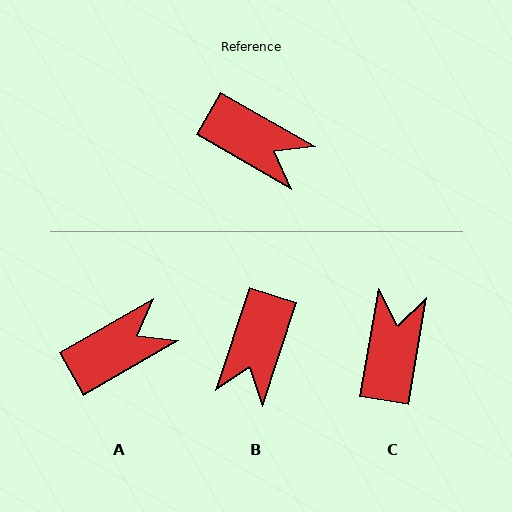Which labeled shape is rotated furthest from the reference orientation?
C, about 110 degrees away.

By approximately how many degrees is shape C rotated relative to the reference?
Approximately 110 degrees counter-clockwise.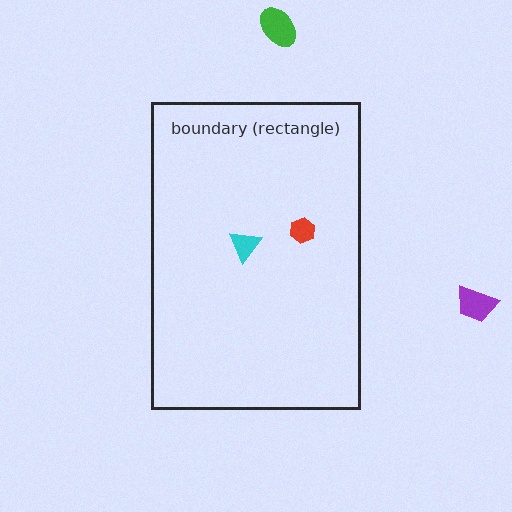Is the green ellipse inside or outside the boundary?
Outside.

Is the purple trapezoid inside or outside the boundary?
Outside.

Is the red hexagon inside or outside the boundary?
Inside.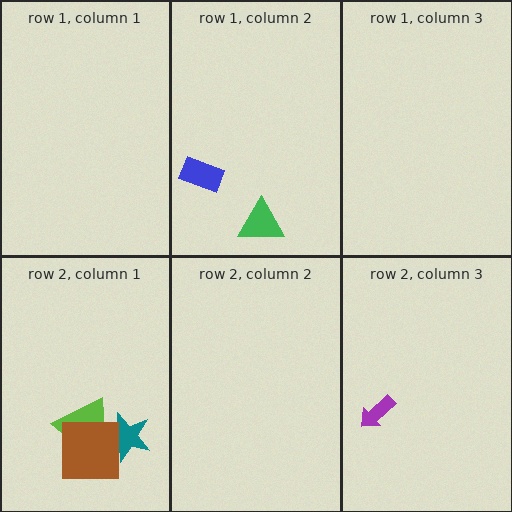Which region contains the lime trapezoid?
The row 2, column 1 region.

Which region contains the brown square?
The row 2, column 1 region.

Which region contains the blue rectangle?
The row 1, column 2 region.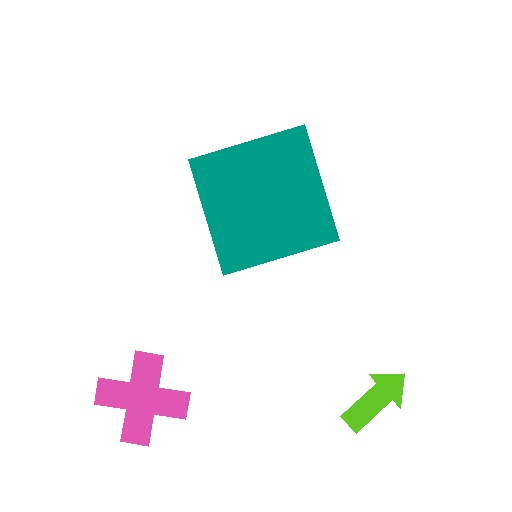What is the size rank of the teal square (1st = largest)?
1st.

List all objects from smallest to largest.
The lime arrow, the pink cross, the teal square.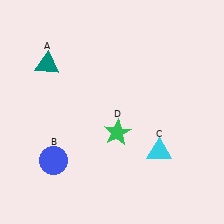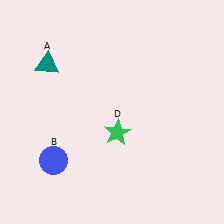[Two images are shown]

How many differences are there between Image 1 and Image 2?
There is 1 difference between the two images.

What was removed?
The cyan triangle (C) was removed in Image 2.